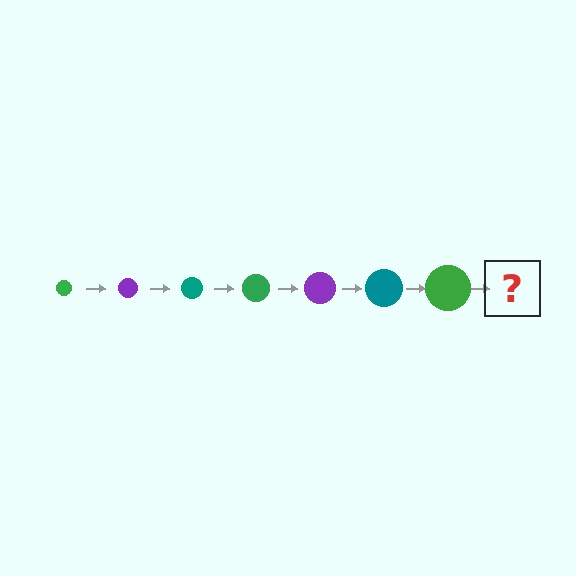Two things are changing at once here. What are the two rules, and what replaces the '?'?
The two rules are that the circle grows larger each step and the color cycles through green, purple, and teal. The '?' should be a purple circle, larger than the previous one.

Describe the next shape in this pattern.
It should be a purple circle, larger than the previous one.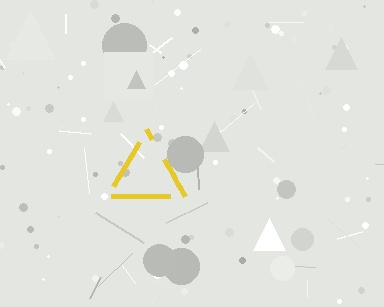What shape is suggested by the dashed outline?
The dashed outline suggests a triangle.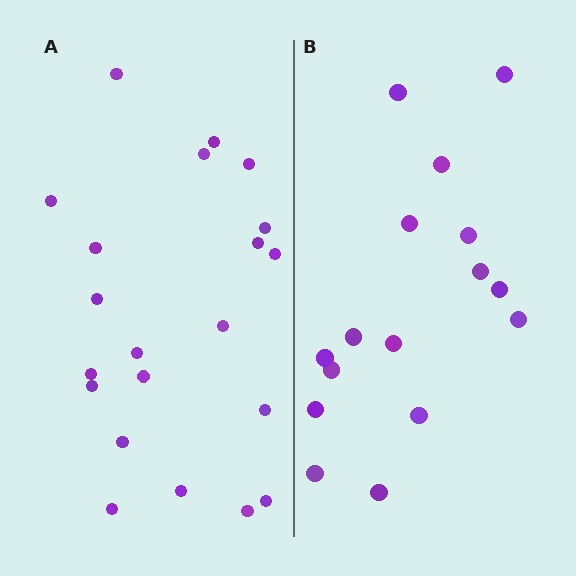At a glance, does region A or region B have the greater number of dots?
Region A (the left region) has more dots.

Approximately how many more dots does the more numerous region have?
Region A has about 5 more dots than region B.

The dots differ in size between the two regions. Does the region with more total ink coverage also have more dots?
No. Region B has more total ink coverage because its dots are larger, but region A actually contains more individual dots. Total area can be misleading — the number of items is what matters here.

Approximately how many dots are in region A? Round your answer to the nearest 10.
About 20 dots. (The exact count is 21, which rounds to 20.)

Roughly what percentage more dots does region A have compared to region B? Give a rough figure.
About 30% more.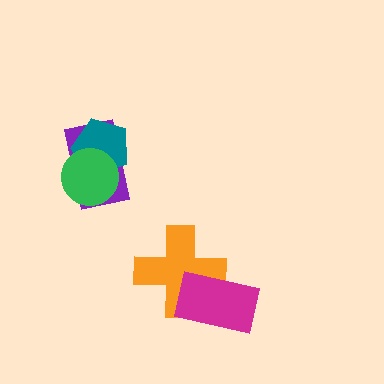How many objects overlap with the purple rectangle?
2 objects overlap with the purple rectangle.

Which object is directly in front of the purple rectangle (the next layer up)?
The teal pentagon is directly in front of the purple rectangle.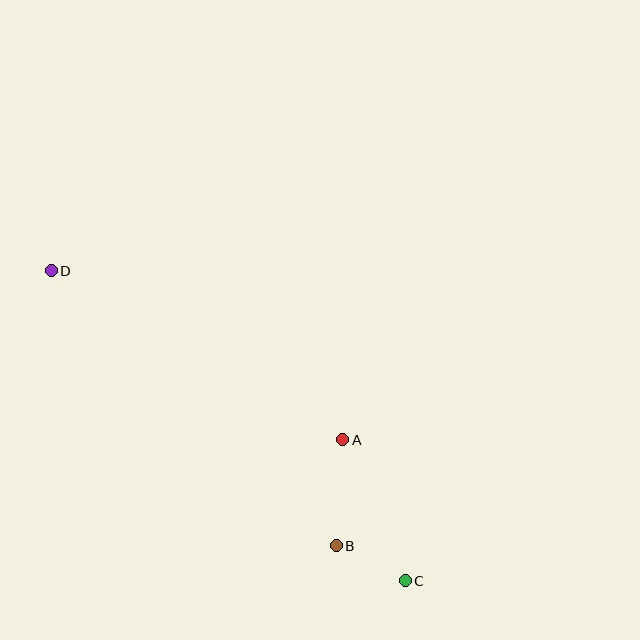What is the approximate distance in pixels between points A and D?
The distance between A and D is approximately 337 pixels.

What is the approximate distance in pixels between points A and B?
The distance between A and B is approximately 107 pixels.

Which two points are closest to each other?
Points B and C are closest to each other.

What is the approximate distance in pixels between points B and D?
The distance between B and D is approximately 396 pixels.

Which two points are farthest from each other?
Points C and D are farthest from each other.